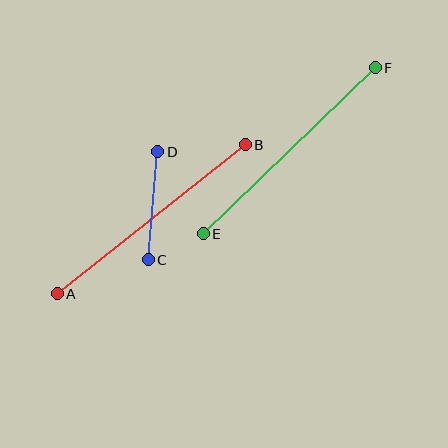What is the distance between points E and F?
The distance is approximately 239 pixels.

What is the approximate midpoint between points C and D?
The midpoint is at approximately (153, 206) pixels.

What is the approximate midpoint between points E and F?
The midpoint is at approximately (289, 151) pixels.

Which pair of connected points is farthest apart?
Points A and B are farthest apart.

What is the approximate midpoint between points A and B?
The midpoint is at approximately (151, 219) pixels.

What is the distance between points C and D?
The distance is approximately 108 pixels.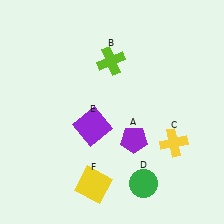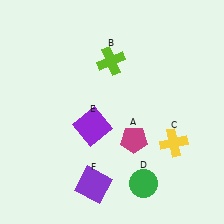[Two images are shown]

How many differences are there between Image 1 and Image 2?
There are 2 differences between the two images.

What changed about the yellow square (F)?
In Image 1, F is yellow. In Image 2, it changed to purple.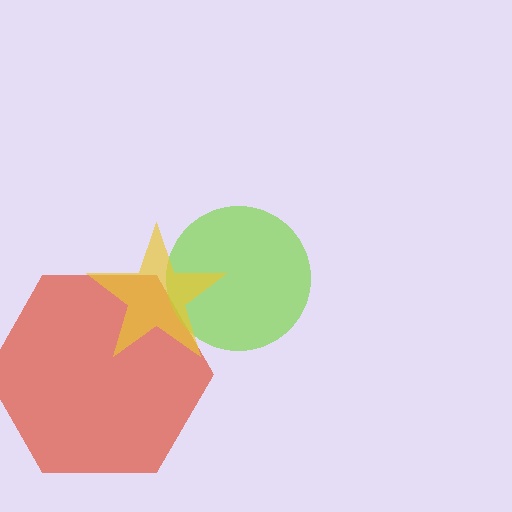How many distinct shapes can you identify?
There are 3 distinct shapes: a red hexagon, a lime circle, a yellow star.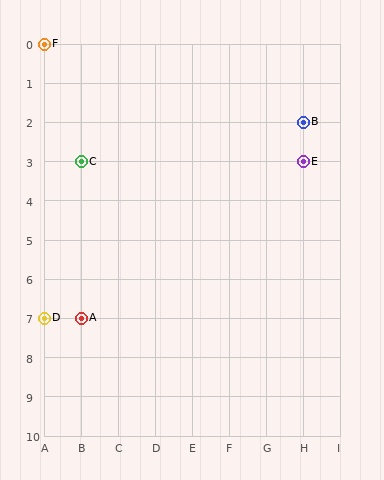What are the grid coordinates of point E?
Point E is at grid coordinates (H, 3).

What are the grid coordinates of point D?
Point D is at grid coordinates (A, 7).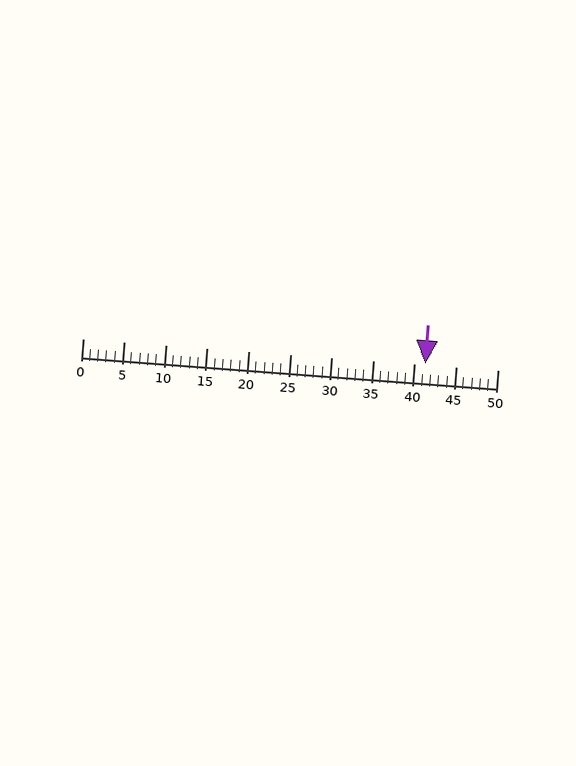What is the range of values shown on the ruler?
The ruler shows values from 0 to 50.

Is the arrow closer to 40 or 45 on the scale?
The arrow is closer to 40.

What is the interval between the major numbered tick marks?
The major tick marks are spaced 5 units apart.